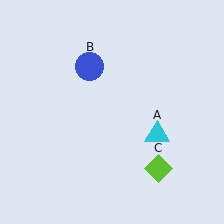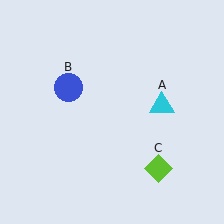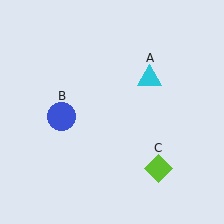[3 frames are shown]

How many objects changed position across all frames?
2 objects changed position: cyan triangle (object A), blue circle (object B).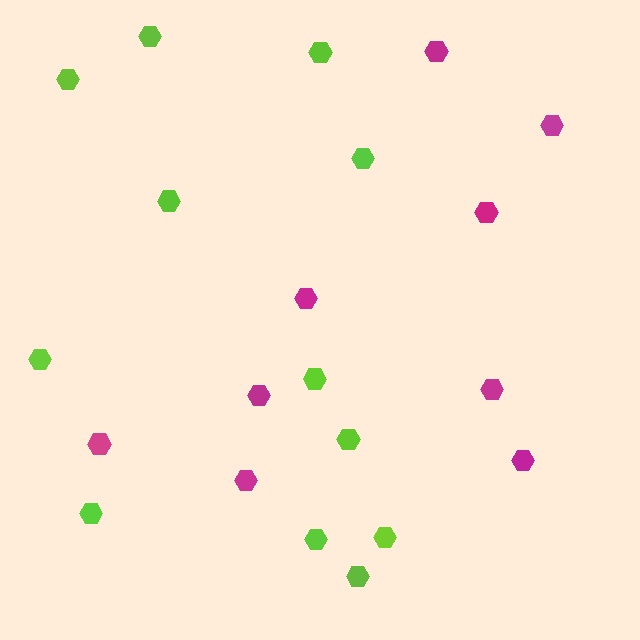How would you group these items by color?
There are 2 groups: one group of magenta hexagons (9) and one group of lime hexagons (12).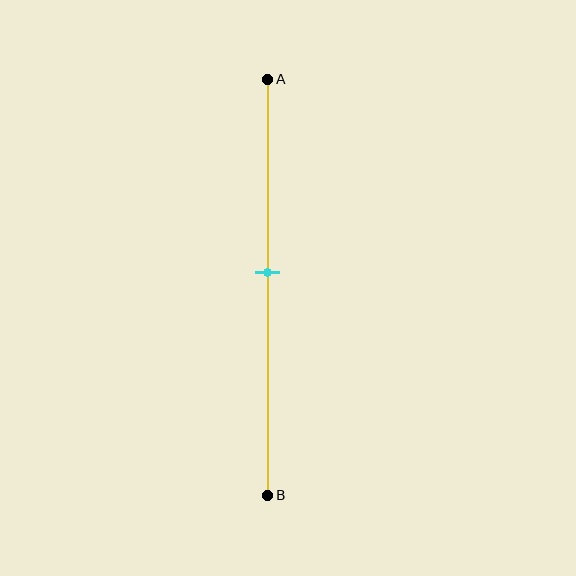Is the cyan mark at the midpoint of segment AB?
No, the mark is at about 45% from A, not at the 50% midpoint.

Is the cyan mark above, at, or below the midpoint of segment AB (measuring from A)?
The cyan mark is above the midpoint of segment AB.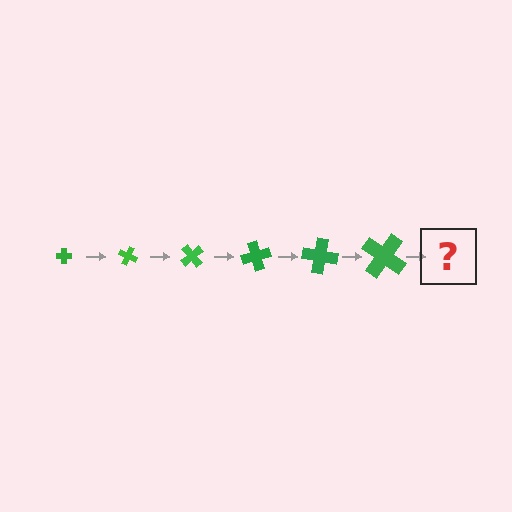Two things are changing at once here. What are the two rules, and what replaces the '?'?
The two rules are that the cross grows larger each step and it rotates 25 degrees each step. The '?' should be a cross, larger than the previous one and rotated 150 degrees from the start.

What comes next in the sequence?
The next element should be a cross, larger than the previous one and rotated 150 degrees from the start.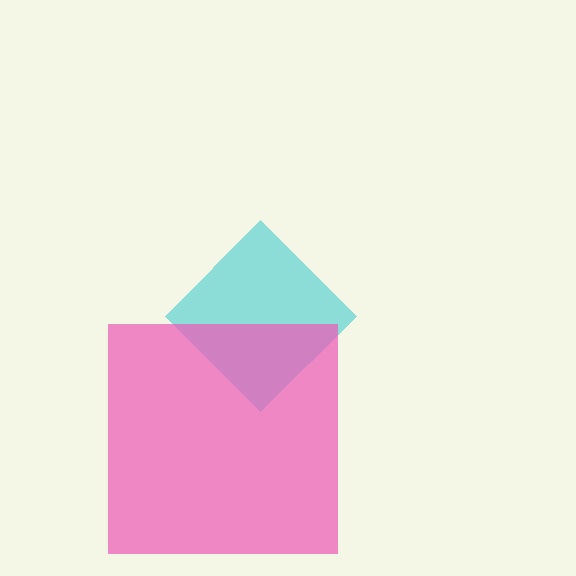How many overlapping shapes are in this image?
There are 2 overlapping shapes in the image.